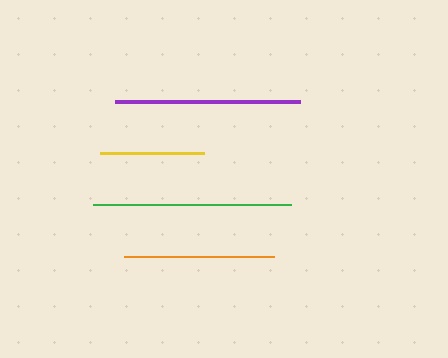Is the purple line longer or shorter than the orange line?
The purple line is longer than the orange line.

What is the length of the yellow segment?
The yellow segment is approximately 104 pixels long.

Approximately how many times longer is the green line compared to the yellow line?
The green line is approximately 1.9 times the length of the yellow line.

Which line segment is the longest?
The green line is the longest at approximately 198 pixels.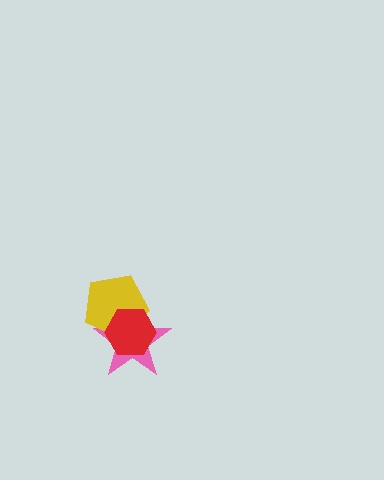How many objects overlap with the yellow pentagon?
2 objects overlap with the yellow pentagon.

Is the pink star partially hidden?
Yes, it is partially covered by another shape.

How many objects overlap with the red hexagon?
2 objects overlap with the red hexagon.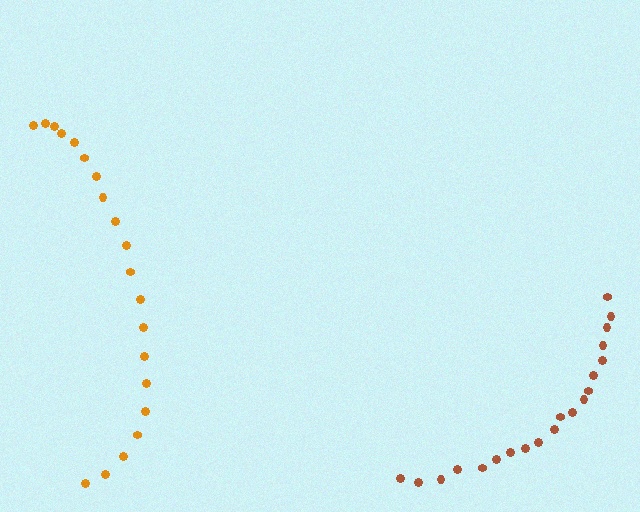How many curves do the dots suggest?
There are 2 distinct paths.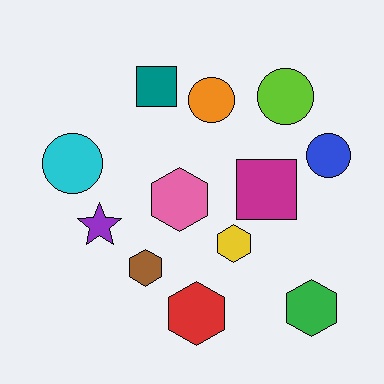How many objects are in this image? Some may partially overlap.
There are 12 objects.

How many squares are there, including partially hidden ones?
There are 2 squares.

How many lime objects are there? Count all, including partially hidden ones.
There is 1 lime object.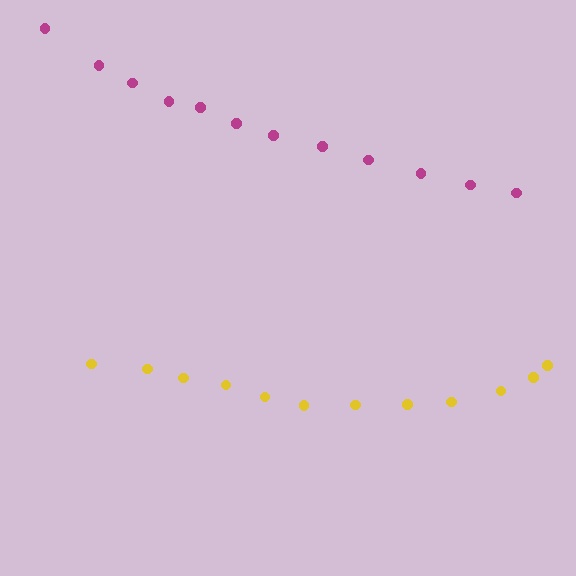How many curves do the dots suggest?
There are 2 distinct paths.